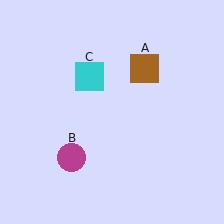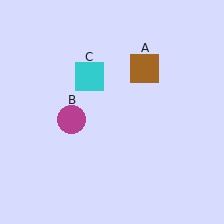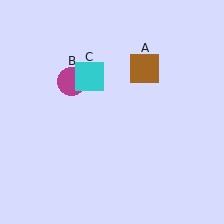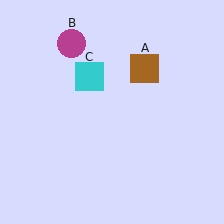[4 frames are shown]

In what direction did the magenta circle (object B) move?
The magenta circle (object B) moved up.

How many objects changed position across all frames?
1 object changed position: magenta circle (object B).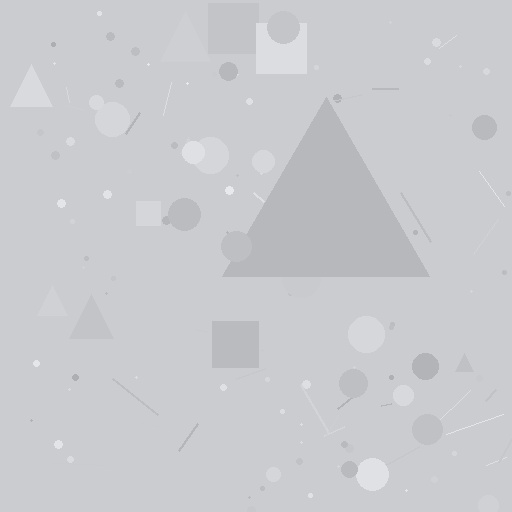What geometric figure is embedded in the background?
A triangle is embedded in the background.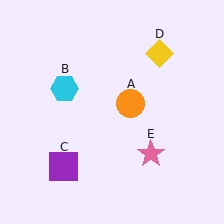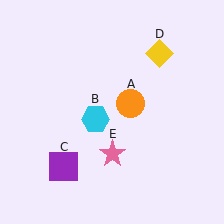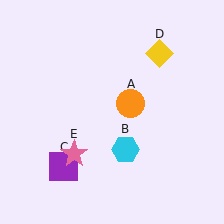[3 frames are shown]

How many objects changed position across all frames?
2 objects changed position: cyan hexagon (object B), pink star (object E).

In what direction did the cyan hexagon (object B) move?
The cyan hexagon (object B) moved down and to the right.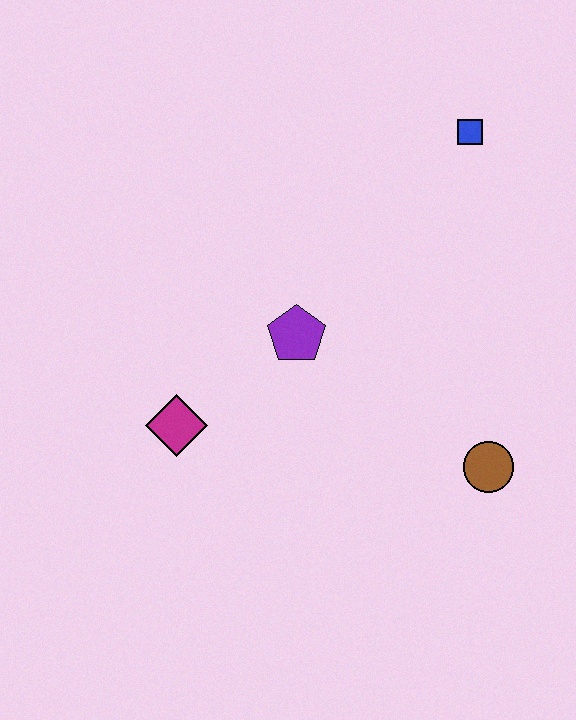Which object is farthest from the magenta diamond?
The blue square is farthest from the magenta diamond.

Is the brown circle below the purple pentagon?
Yes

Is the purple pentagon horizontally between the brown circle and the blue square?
No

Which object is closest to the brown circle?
The purple pentagon is closest to the brown circle.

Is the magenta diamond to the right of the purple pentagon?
No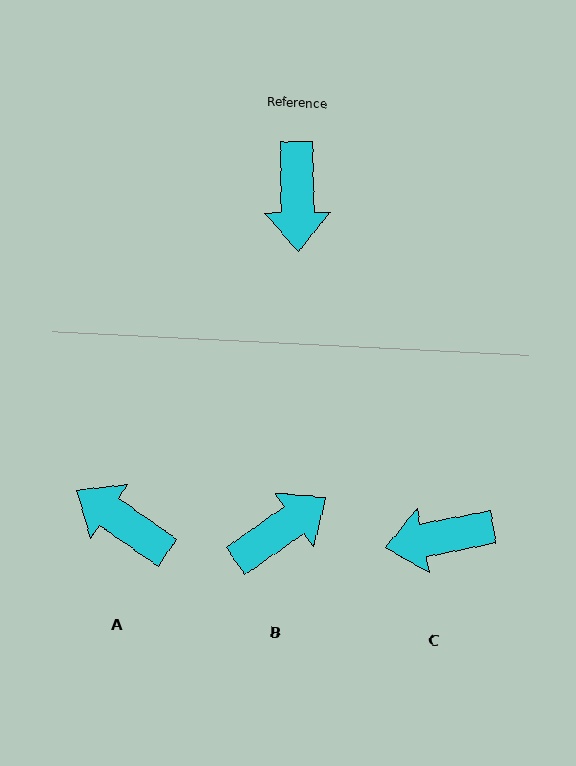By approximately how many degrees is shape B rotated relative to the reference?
Approximately 124 degrees counter-clockwise.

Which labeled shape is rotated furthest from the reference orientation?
A, about 125 degrees away.